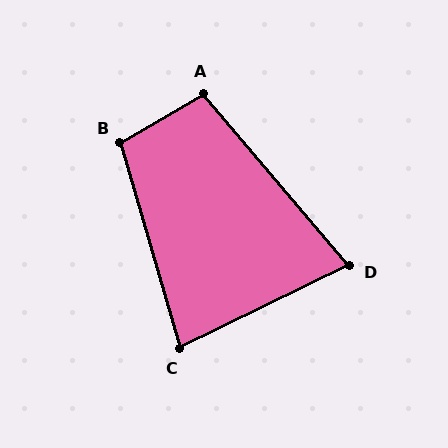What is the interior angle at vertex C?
Approximately 80 degrees (acute).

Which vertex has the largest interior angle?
B, at approximately 104 degrees.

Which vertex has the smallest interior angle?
D, at approximately 76 degrees.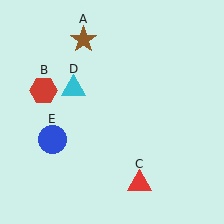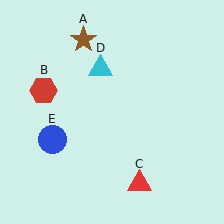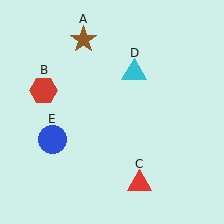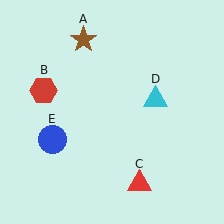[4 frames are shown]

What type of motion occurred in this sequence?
The cyan triangle (object D) rotated clockwise around the center of the scene.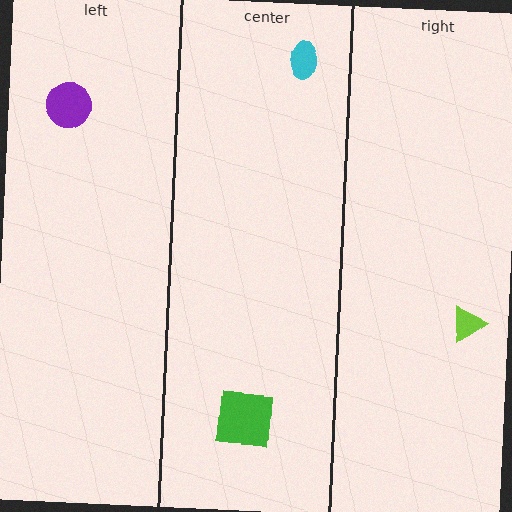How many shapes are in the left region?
1.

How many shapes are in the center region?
2.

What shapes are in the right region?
The lime triangle.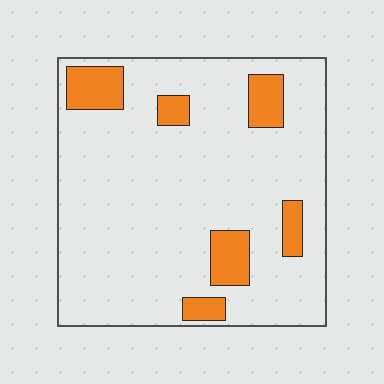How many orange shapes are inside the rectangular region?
6.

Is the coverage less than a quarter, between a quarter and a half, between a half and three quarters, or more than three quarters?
Less than a quarter.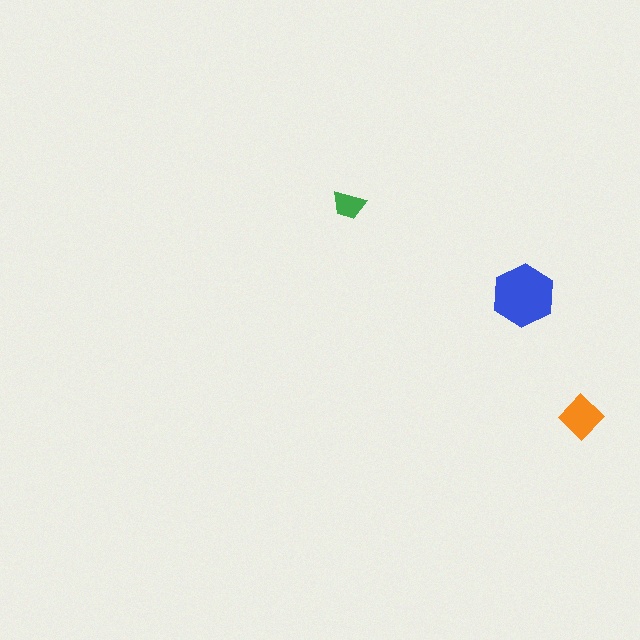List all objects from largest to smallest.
The blue hexagon, the orange diamond, the green trapezoid.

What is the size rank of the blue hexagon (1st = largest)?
1st.